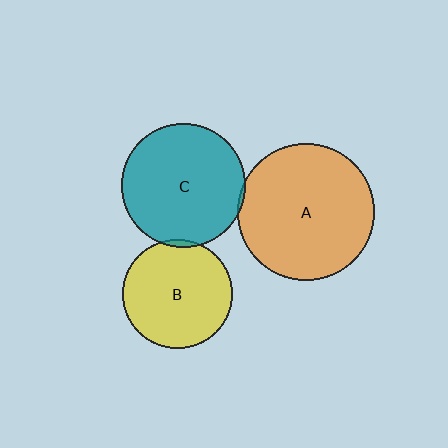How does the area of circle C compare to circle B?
Approximately 1.3 times.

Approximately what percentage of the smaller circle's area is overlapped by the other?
Approximately 5%.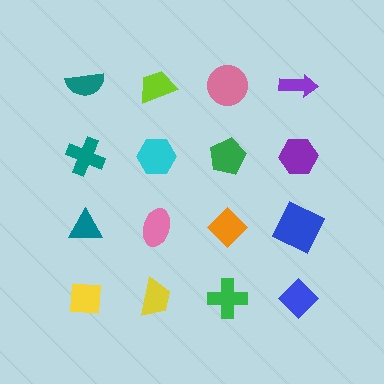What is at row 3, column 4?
A blue square.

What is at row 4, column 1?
A yellow square.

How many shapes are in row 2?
4 shapes.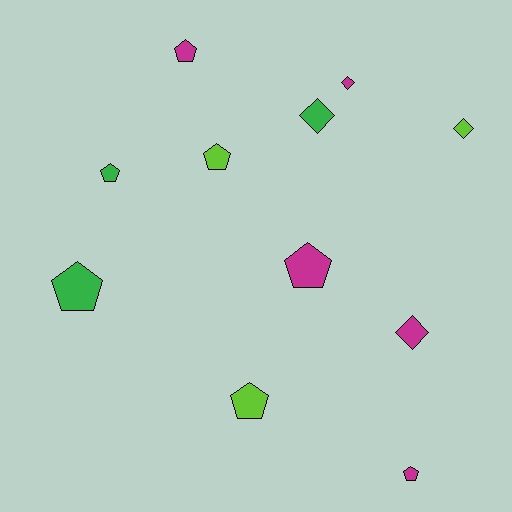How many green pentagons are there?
There are 2 green pentagons.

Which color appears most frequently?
Magenta, with 5 objects.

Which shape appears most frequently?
Pentagon, with 7 objects.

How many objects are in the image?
There are 11 objects.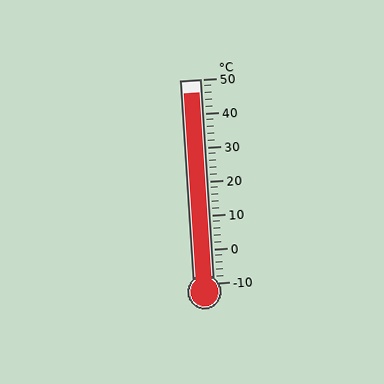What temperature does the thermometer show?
The thermometer shows approximately 46°C.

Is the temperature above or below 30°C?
The temperature is above 30°C.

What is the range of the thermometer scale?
The thermometer scale ranges from -10°C to 50°C.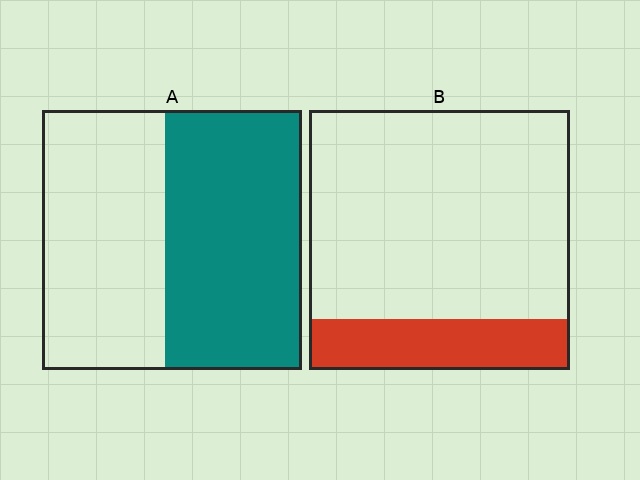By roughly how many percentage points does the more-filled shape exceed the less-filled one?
By roughly 35 percentage points (A over B).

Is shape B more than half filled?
No.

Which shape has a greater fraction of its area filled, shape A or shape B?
Shape A.